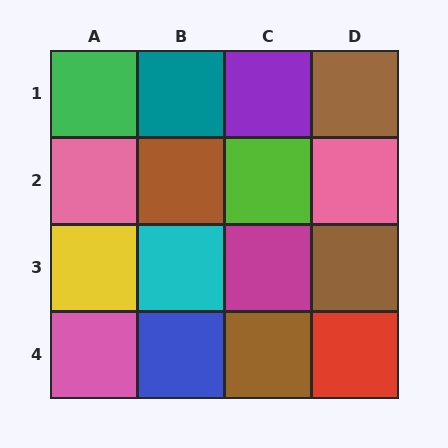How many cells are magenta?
1 cell is magenta.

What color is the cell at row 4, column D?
Red.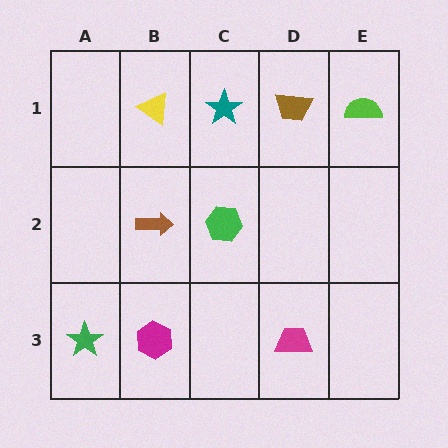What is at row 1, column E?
A lime semicircle.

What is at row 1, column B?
A yellow triangle.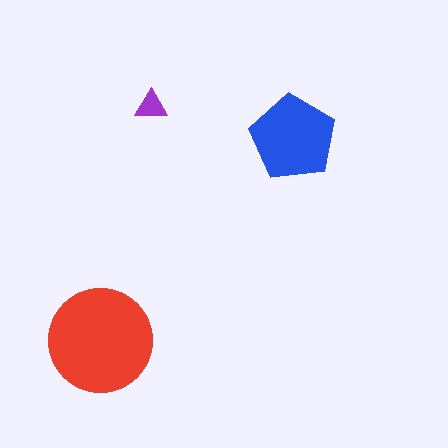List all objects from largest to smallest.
The red circle, the blue pentagon, the purple triangle.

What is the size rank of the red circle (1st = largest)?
1st.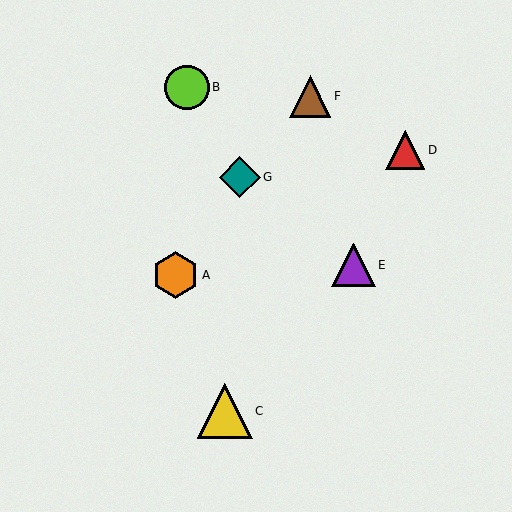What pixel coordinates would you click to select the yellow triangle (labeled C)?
Click at (225, 411) to select the yellow triangle C.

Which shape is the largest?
The yellow triangle (labeled C) is the largest.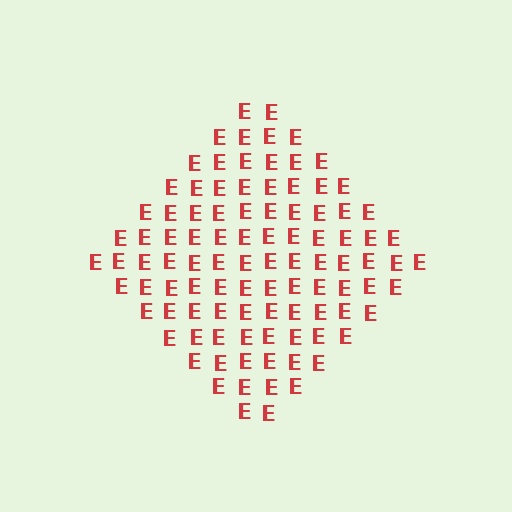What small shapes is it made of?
It is made of small letter E's.